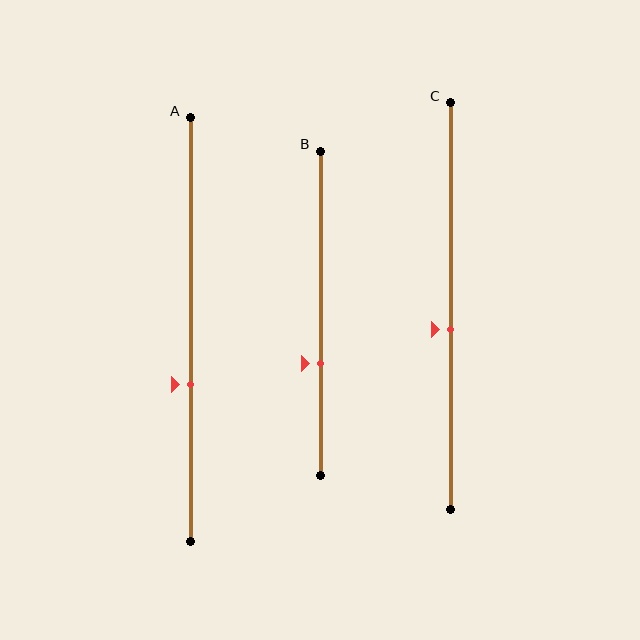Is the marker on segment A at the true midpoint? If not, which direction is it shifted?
No, the marker on segment A is shifted downward by about 13% of the segment length.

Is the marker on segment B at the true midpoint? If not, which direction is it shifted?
No, the marker on segment B is shifted downward by about 15% of the segment length.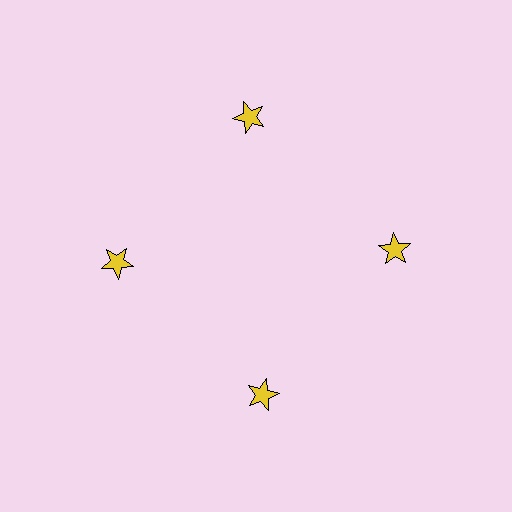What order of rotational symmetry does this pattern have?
This pattern has 4-fold rotational symmetry.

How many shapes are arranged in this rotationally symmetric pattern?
There are 4 shapes, arranged in 4 groups of 1.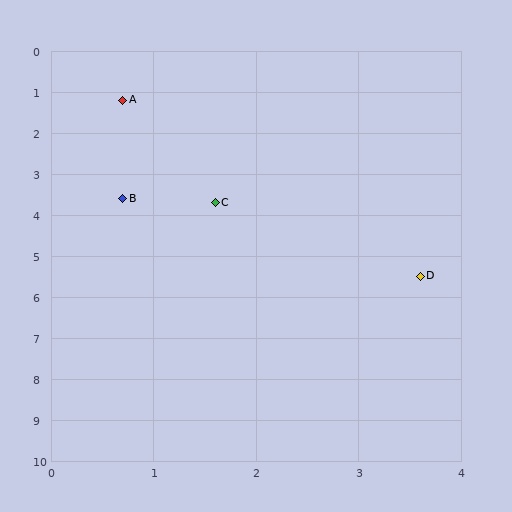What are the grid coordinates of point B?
Point B is at approximately (0.7, 3.6).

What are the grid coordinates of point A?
Point A is at approximately (0.7, 1.2).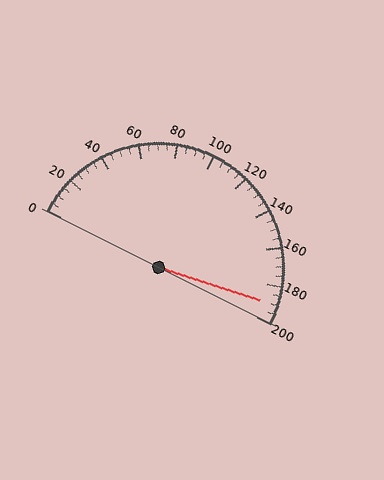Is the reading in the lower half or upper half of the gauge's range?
The reading is in the upper half of the range (0 to 200).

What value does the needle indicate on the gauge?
The needle indicates approximately 190.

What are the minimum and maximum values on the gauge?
The gauge ranges from 0 to 200.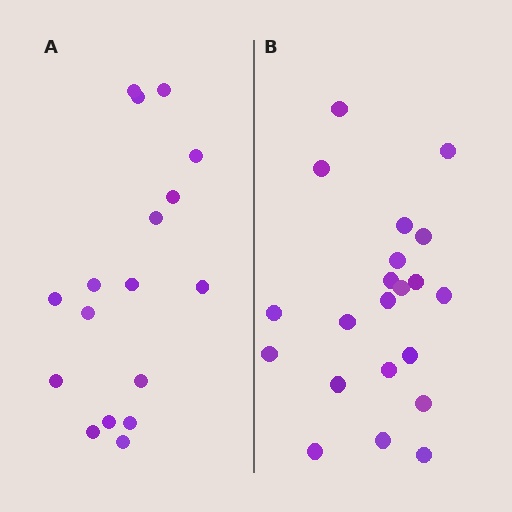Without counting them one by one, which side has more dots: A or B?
Region B (the right region) has more dots.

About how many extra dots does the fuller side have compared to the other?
Region B has about 4 more dots than region A.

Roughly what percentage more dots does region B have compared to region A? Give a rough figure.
About 25% more.